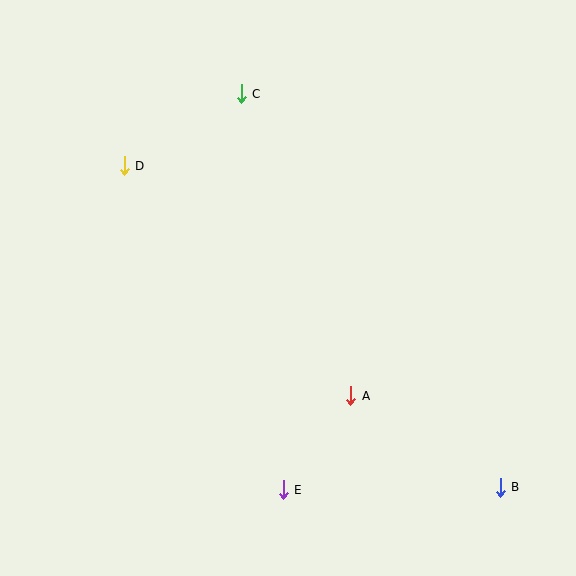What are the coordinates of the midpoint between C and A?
The midpoint between C and A is at (296, 245).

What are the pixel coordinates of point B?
Point B is at (500, 487).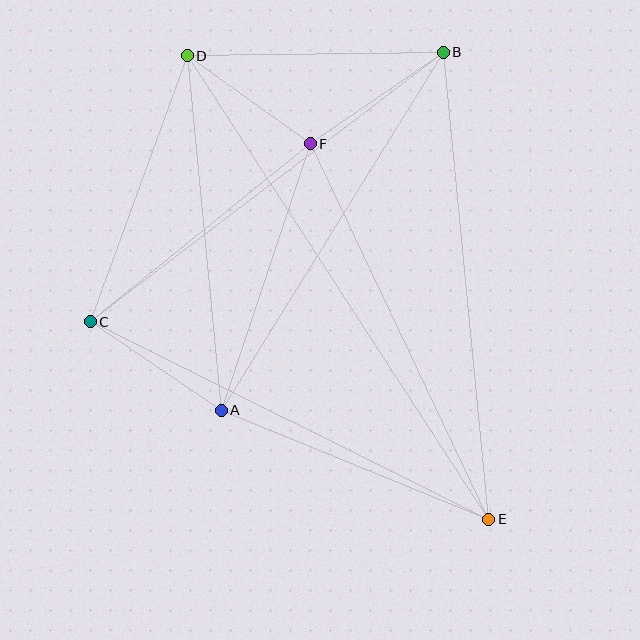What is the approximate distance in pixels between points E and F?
The distance between E and F is approximately 416 pixels.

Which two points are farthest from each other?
Points D and E are farthest from each other.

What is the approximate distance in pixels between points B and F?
The distance between B and F is approximately 162 pixels.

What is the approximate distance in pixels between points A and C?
The distance between A and C is approximately 158 pixels.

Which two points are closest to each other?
Points D and F are closest to each other.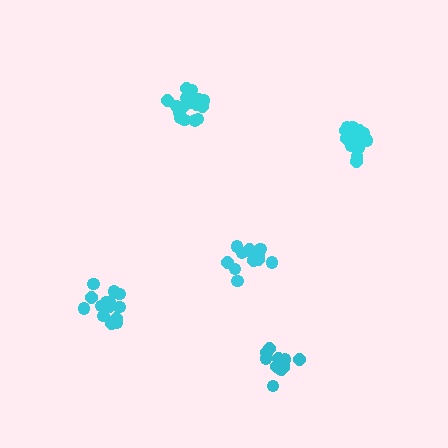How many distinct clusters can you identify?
There are 5 distinct clusters.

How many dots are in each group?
Group 1: 14 dots, Group 2: 17 dots, Group 3: 14 dots, Group 4: 17 dots, Group 5: 13 dots (75 total).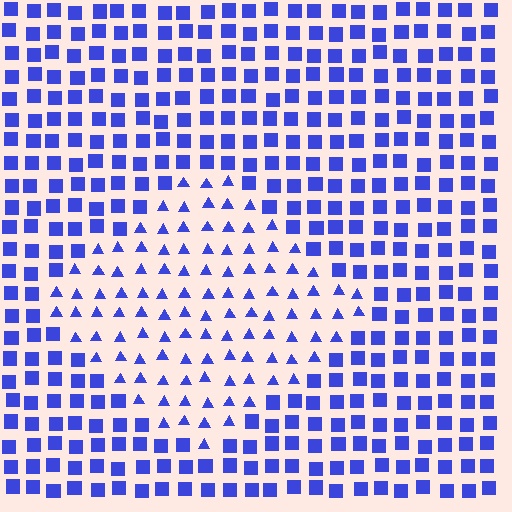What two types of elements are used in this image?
The image uses triangles inside the diamond region and squares outside it.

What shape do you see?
I see a diamond.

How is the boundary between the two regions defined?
The boundary is defined by a change in element shape: triangles inside vs. squares outside. All elements share the same color and spacing.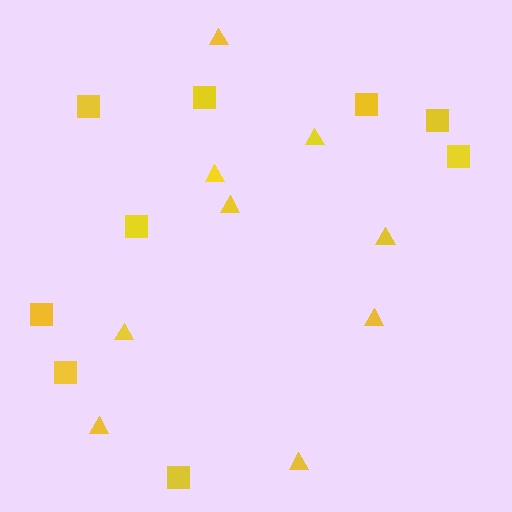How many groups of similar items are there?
There are 2 groups: one group of triangles (9) and one group of squares (9).